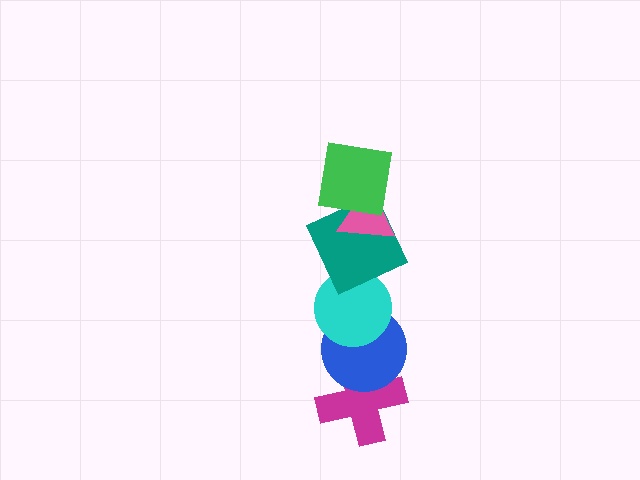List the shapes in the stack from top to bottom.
From top to bottom: the green square, the pink triangle, the teal square, the cyan circle, the blue circle, the magenta cross.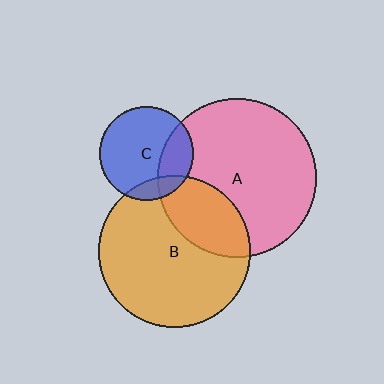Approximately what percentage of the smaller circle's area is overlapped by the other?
Approximately 25%.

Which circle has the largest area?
Circle A (pink).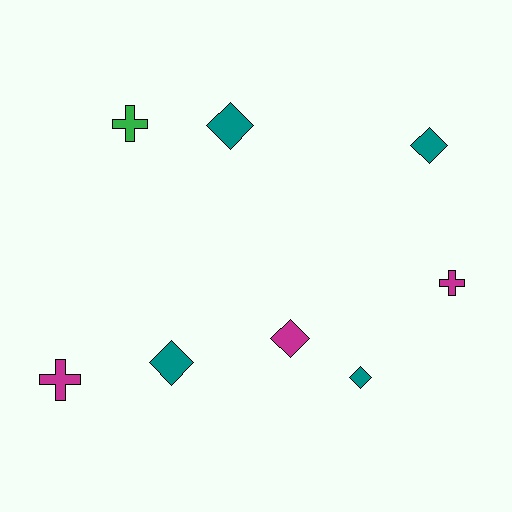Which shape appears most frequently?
Diamond, with 5 objects.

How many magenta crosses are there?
There are 2 magenta crosses.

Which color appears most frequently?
Teal, with 4 objects.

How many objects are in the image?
There are 8 objects.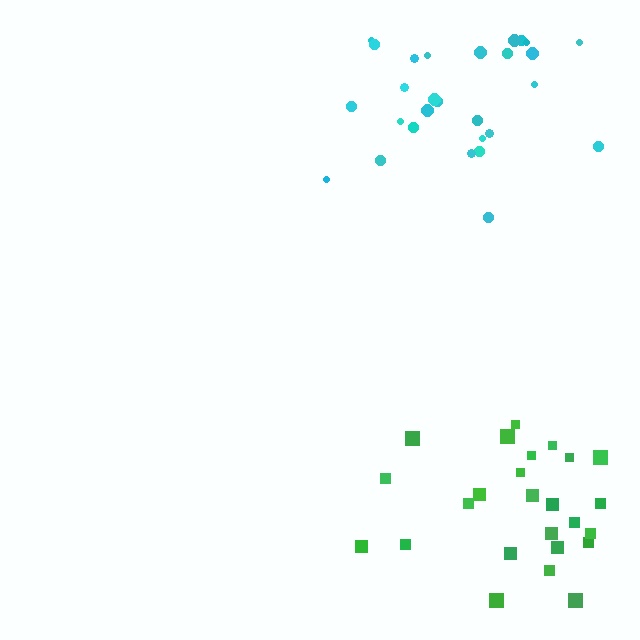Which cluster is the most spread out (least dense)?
Green.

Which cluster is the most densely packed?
Cyan.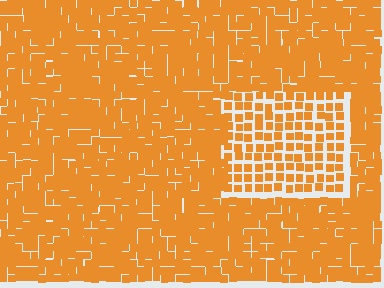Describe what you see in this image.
The image contains small orange elements arranged at two different densities. A rectangle-shaped region is visible where the elements are less densely packed than the surrounding area.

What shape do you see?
I see a rectangle.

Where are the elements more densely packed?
The elements are more densely packed outside the rectangle boundary.